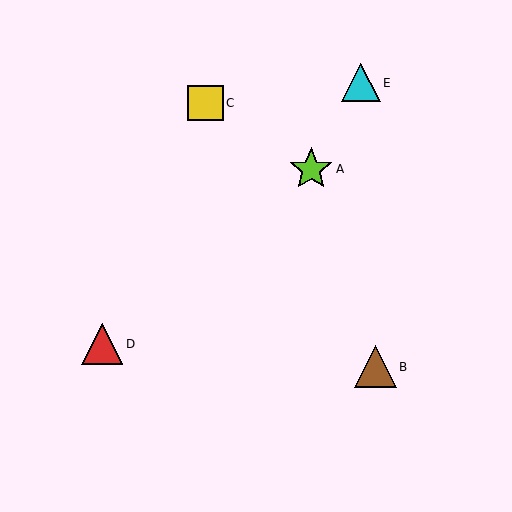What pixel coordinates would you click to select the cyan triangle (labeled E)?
Click at (361, 83) to select the cyan triangle E.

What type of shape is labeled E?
Shape E is a cyan triangle.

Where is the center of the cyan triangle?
The center of the cyan triangle is at (361, 83).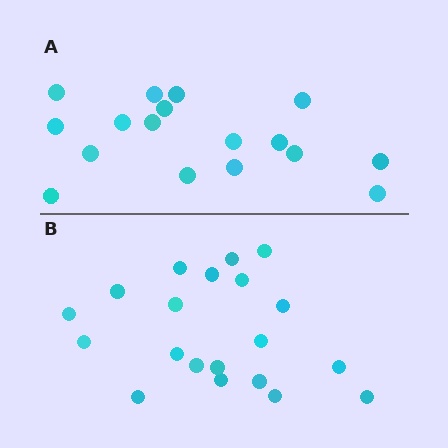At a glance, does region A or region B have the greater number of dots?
Region B (the bottom region) has more dots.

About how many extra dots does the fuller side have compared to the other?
Region B has just a few more — roughly 2 or 3 more dots than region A.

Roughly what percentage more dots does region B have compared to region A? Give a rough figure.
About 20% more.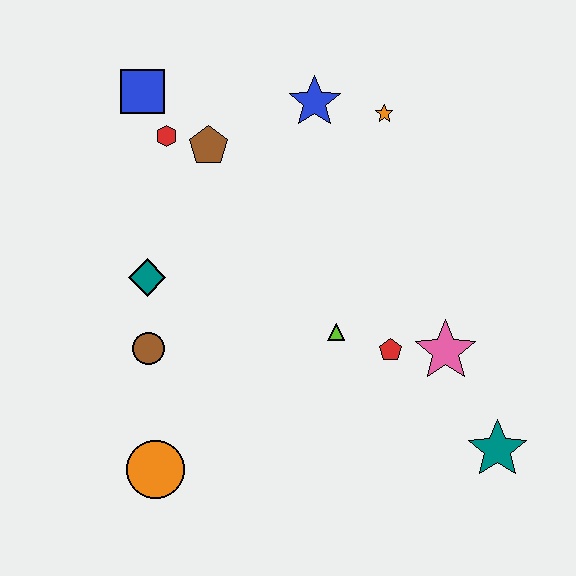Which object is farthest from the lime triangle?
The blue square is farthest from the lime triangle.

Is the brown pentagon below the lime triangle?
No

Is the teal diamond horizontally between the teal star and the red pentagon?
No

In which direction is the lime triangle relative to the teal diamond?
The lime triangle is to the right of the teal diamond.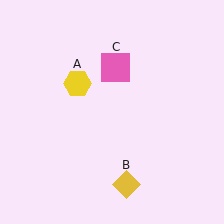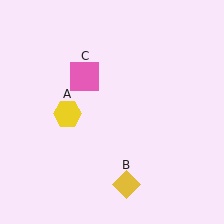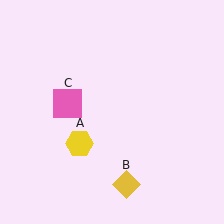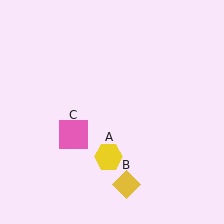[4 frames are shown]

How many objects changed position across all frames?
2 objects changed position: yellow hexagon (object A), pink square (object C).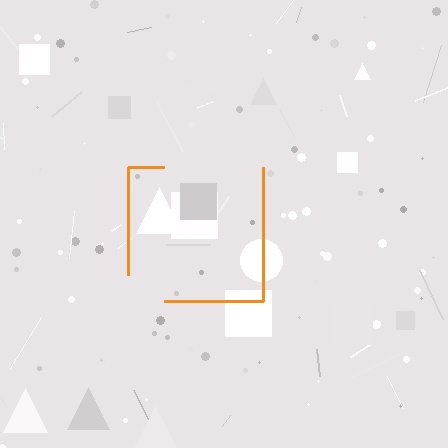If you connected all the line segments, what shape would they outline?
They would outline a square.